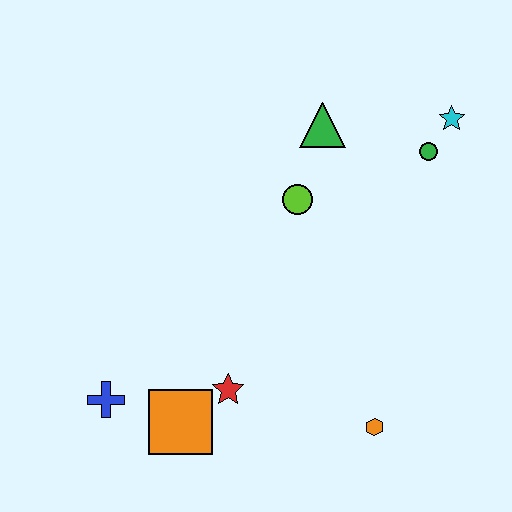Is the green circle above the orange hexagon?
Yes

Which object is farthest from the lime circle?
The blue cross is farthest from the lime circle.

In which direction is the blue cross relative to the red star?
The blue cross is to the left of the red star.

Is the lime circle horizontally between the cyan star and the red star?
Yes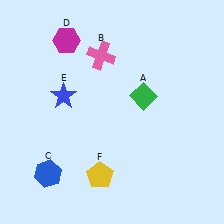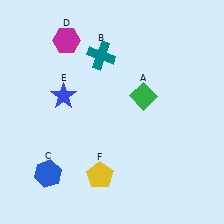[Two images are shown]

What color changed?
The cross (B) changed from pink in Image 1 to teal in Image 2.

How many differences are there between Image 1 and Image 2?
There is 1 difference between the two images.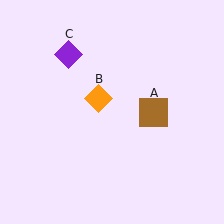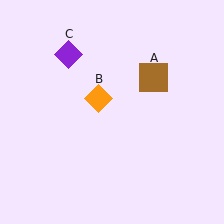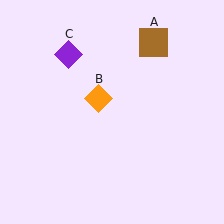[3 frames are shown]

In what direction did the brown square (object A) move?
The brown square (object A) moved up.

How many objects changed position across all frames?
1 object changed position: brown square (object A).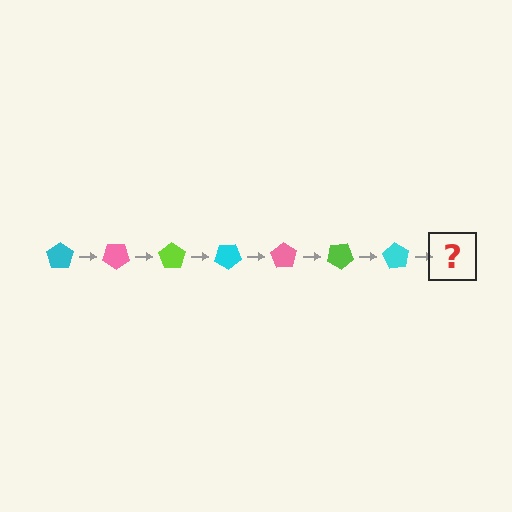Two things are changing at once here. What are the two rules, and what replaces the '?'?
The two rules are that it rotates 35 degrees each step and the color cycles through cyan, pink, and lime. The '?' should be a pink pentagon, rotated 245 degrees from the start.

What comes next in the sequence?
The next element should be a pink pentagon, rotated 245 degrees from the start.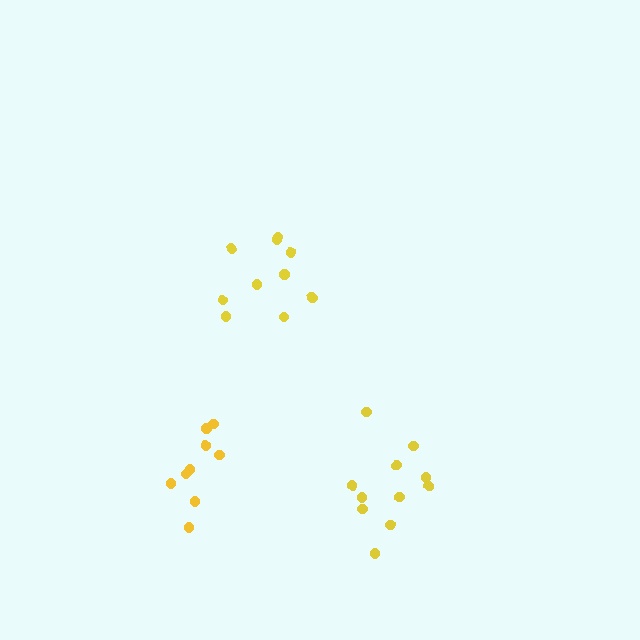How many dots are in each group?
Group 1: 10 dots, Group 2: 11 dots, Group 3: 9 dots (30 total).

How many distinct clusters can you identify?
There are 3 distinct clusters.